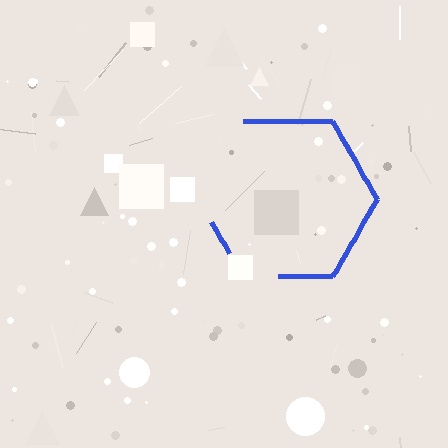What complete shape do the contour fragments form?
The contour fragments form a hexagon.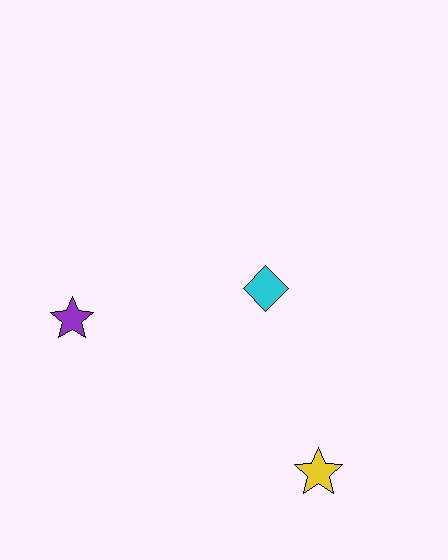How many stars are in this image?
There are 2 stars.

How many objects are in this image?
There are 3 objects.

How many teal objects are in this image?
There are no teal objects.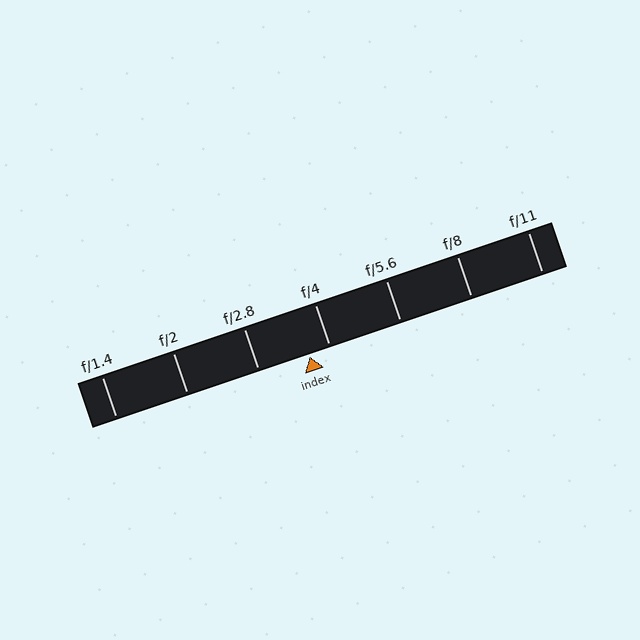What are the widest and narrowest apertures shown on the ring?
The widest aperture shown is f/1.4 and the narrowest is f/11.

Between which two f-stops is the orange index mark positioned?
The index mark is between f/2.8 and f/4.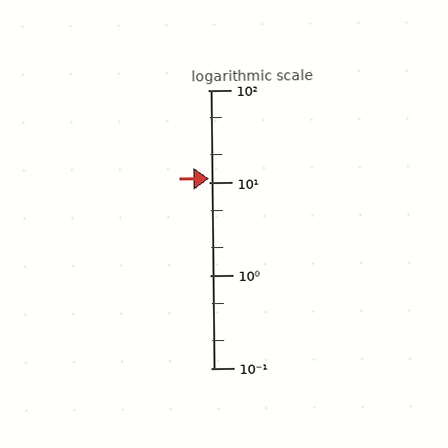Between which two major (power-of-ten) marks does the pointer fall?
The pointer is between 10 and 100.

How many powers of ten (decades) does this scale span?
The scale spans 3 decades, from 0.1 to 100.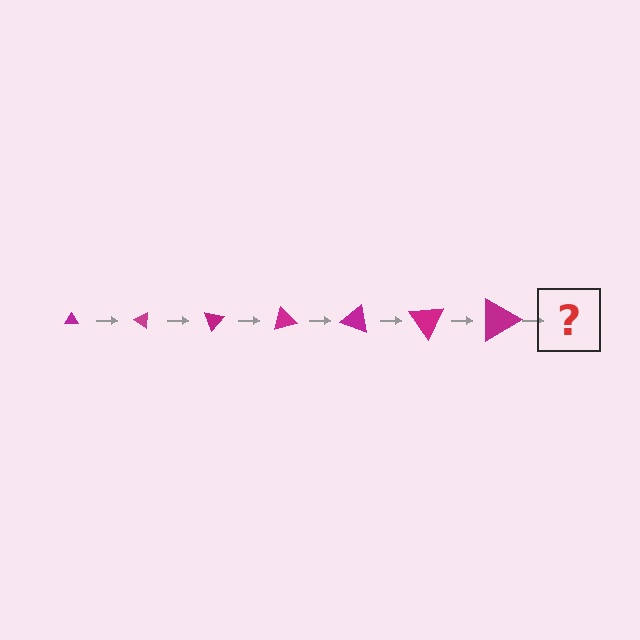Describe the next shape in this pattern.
It should be a triangle, larger than the previous one and rotated 245 degrees from the start.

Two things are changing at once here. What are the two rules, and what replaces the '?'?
The two rules are that the triangle grows larger each step and it rotates 35 degrees each step. The '?' should be a triangle, larger than the previous one and rotated 245 degrees from the start.